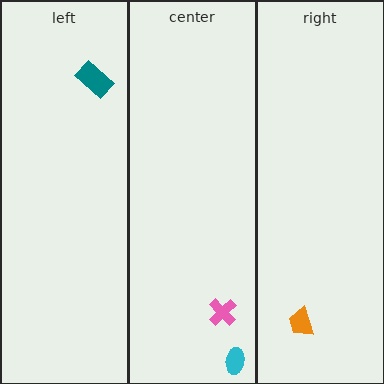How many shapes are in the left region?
1.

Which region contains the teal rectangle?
The left region.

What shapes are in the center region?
The pink cross, the cyan ellipse.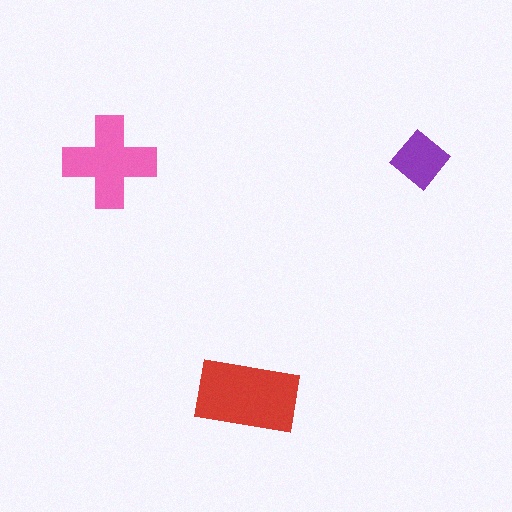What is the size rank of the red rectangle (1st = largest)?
1st.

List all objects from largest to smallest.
The red rectangle, the pink cross, the purple diamond.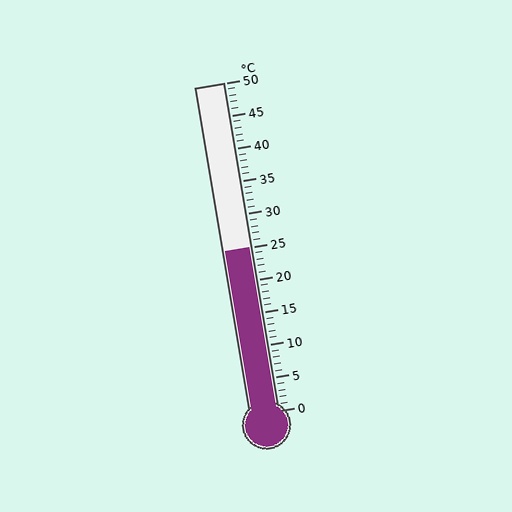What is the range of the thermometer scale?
The thermometer scale ranges from 0°C to 50°C.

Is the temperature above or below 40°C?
The temperature is below 40°C.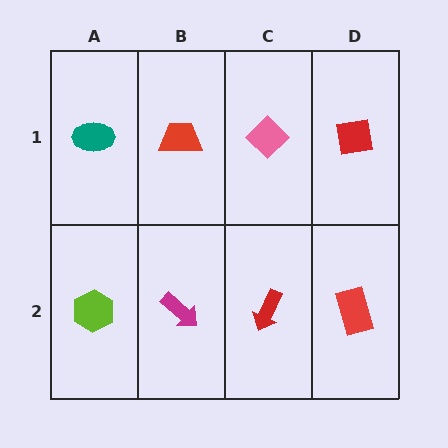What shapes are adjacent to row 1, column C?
A red arrow (row 2, column C), a red trapezoid (row 1, column B), a red square (row 1, column D).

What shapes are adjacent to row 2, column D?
A red square (row 1, column D), a red arrow (row 2, column C).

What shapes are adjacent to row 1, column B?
A magenta arrow (row 2, column B), a teal ellipse (row 1, column A), a pink diamond (row 1, column C).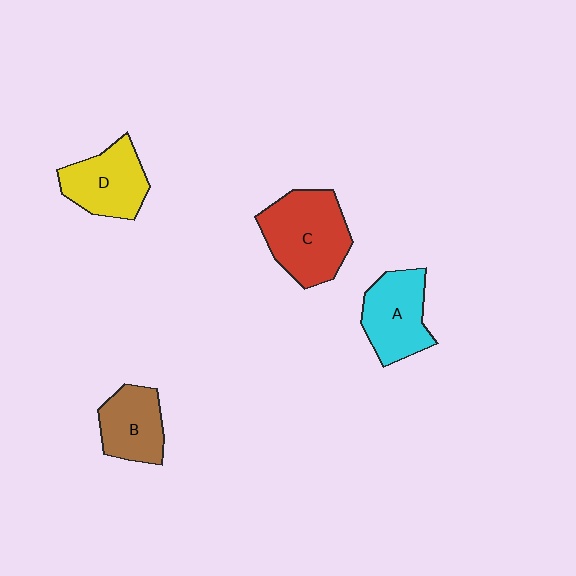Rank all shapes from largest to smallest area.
From largest to smallest: C (red), A (cyan), D (yellow), B (brown).